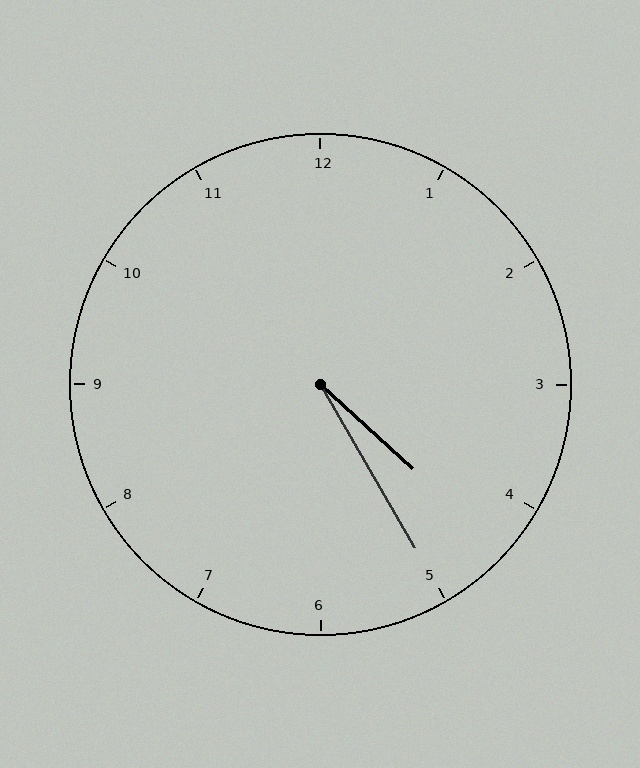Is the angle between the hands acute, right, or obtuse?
It is acute.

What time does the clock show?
4:25.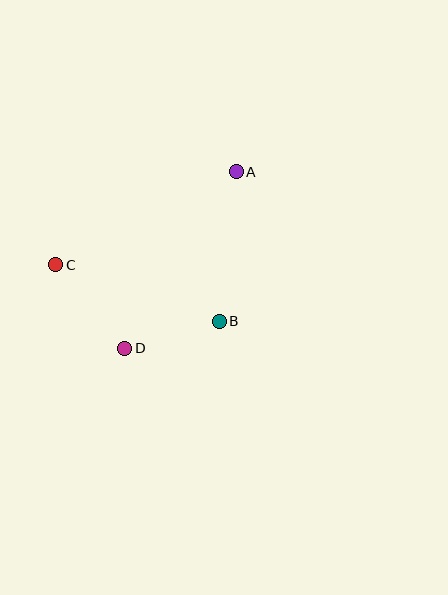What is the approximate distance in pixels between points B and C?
The distance between B and C is approximately 173 pixels.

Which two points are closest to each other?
Points B and D are closest to each other.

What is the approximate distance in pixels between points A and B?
The distance between A and B is approximately 151 pixels.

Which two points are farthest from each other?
Points A and D are farthest from each other.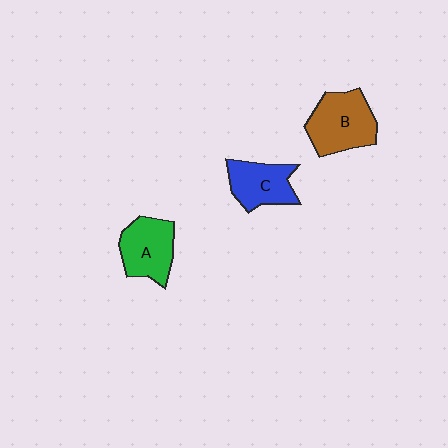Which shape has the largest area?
Shape B (brown).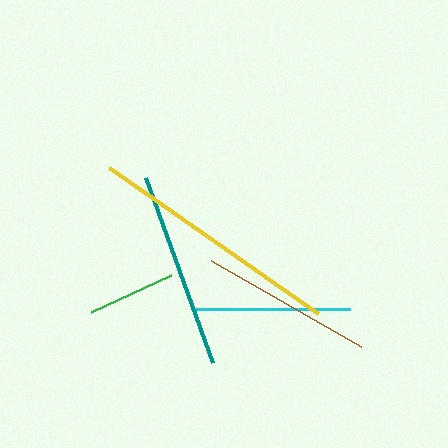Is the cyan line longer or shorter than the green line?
The cyan line is longer than the green line.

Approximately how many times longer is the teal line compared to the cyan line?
The teal line is approximately 1.3 times the length of the cyan line.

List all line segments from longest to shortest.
From longest to shortest: yellow, teal, brown, cyan, green.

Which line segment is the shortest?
The green line is the shortest at approximately 88 pixels.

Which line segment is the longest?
The yellow line is the longest at approximately 255 pixels.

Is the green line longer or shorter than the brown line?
The brown line is longer than the green line.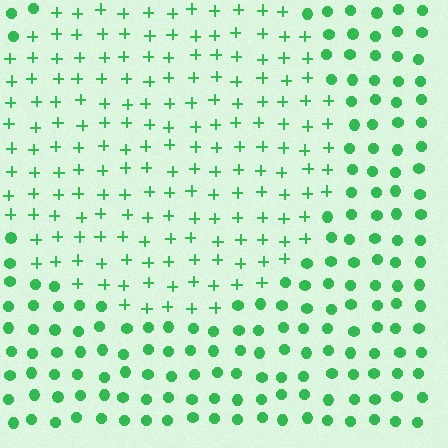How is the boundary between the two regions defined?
The boundary is defined by a change in element shape: plus signs inside vs. circles outside. All elements share the same color and spacing.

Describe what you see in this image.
The image is filled with small green elements arranged in a uniform grid. A circle-shaped region contains plus signs, while the surrounding area contains circles. The boundary is defined purely by the change in element shape.